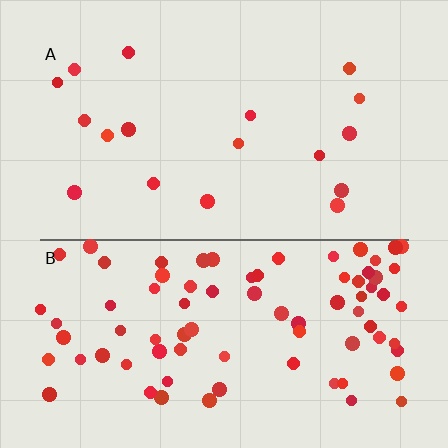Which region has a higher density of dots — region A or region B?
B (the bottom).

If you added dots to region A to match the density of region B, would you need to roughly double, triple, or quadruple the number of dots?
Approximately quadruple.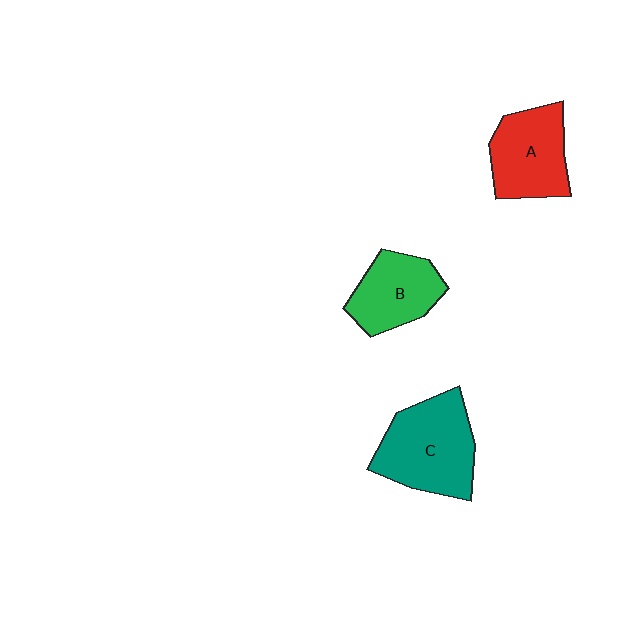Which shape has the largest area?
Shape C (teal).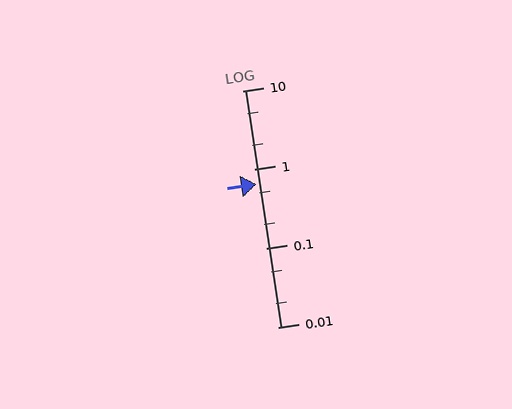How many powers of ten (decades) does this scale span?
The scale spans 3 decades, from 0.01 to 10.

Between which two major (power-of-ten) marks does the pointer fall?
The pointer is between 0.1 and 1.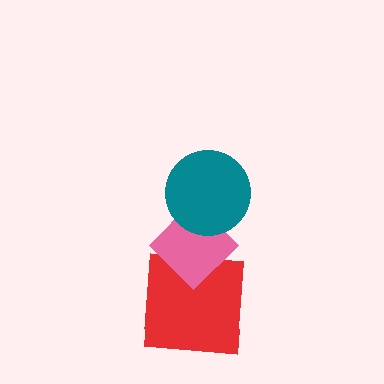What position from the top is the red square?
The red square is 3rd from the top.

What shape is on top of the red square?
The pink diamond is on top of the red square.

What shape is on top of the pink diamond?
The teal circle is on top of the pink diamond.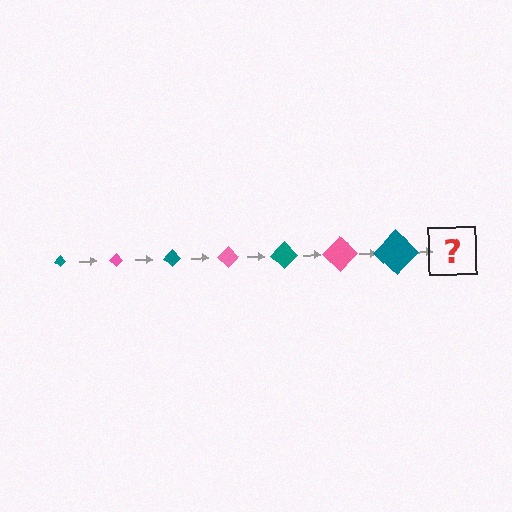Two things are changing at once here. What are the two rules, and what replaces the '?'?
The two rules are that the diamond grows larger each step and the color cycles through teal and pink. The '?' should be a pink diamond, larger than the previous one.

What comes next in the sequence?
The next element should be a pink diamond, larger than the previous one.